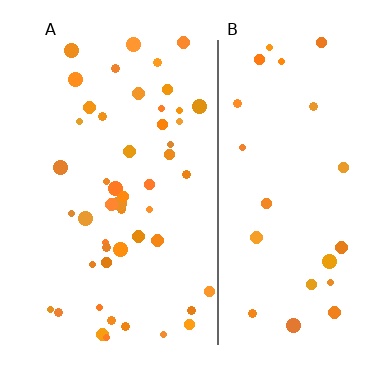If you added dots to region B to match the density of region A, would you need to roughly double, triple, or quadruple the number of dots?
Approximately double.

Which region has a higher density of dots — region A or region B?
A (the left).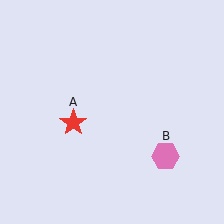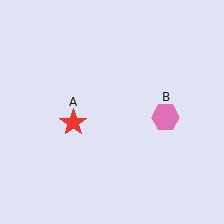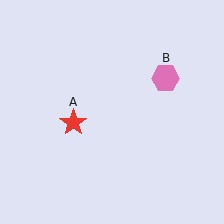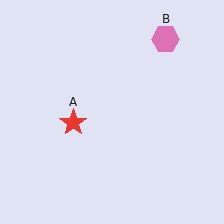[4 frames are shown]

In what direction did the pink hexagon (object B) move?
The pink hexagon (object B) moved up.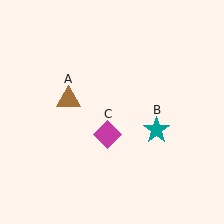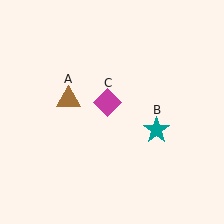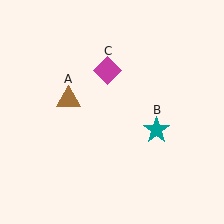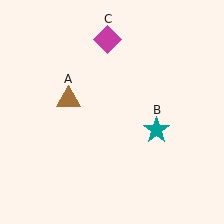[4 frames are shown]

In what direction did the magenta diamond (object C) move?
The magenta diamond (object C) moved up.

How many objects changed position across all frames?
1 object changed position: magenta diamond (object C).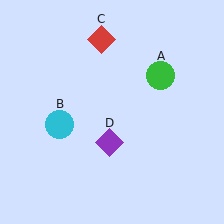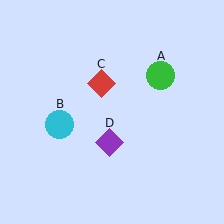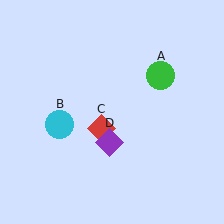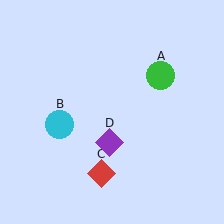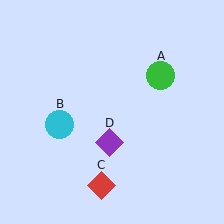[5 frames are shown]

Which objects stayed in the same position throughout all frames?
Green circle (object A) and cyan circle (object B) and purple diamond (object D) remained stationary.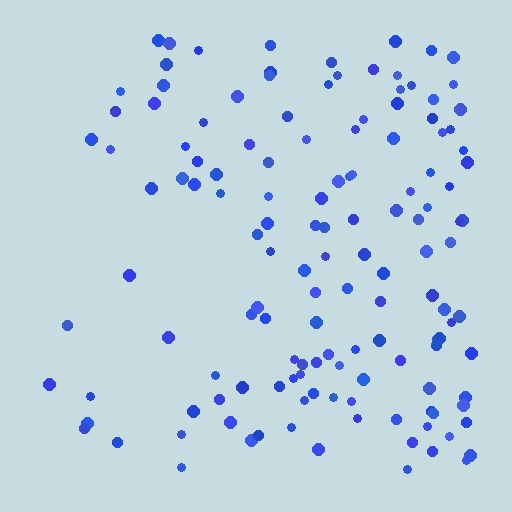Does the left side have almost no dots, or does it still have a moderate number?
Still a moderate number, just noticeably fewer than the right.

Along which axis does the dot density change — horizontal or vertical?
Horizontal.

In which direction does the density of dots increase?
From left to right, with the right side densest.